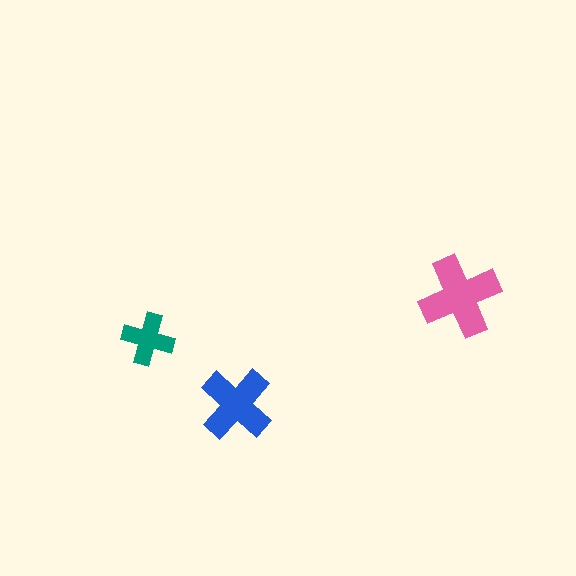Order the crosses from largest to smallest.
the pink one, the blue one, the teal one.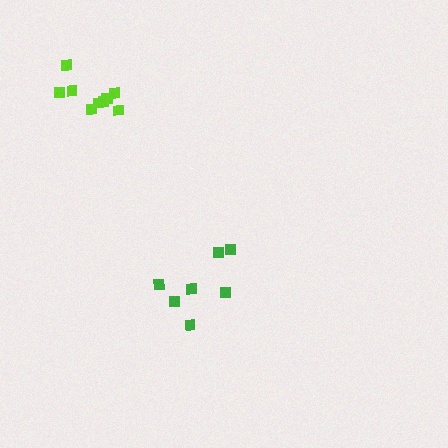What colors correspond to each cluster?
The clusters are colored: lime, green.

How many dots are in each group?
Group 1: 9 dots, Group 2: 7 dots (16 total).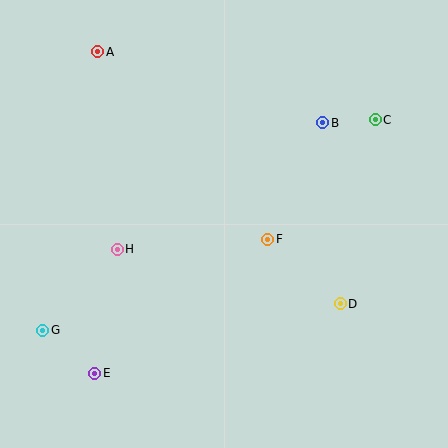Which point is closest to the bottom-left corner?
Point E is closest to the bottom-left corner.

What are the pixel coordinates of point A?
Point A is at (98, 52).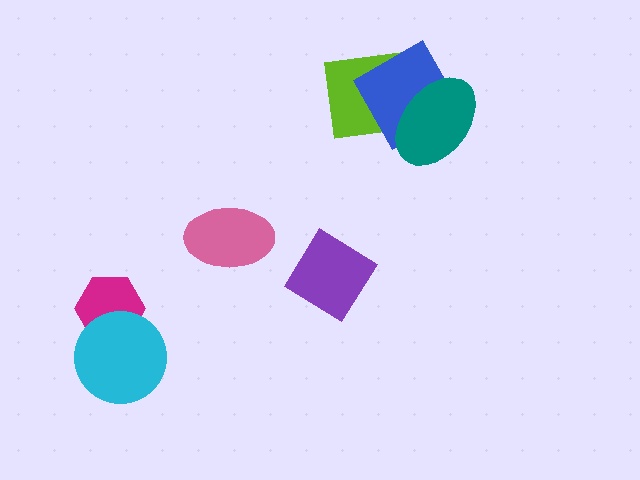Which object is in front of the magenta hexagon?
The cyan circle is in front of the magenta hexagon.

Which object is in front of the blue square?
The teal ellipse is in front of the blue square.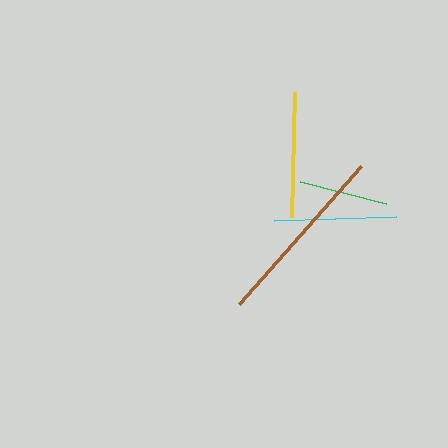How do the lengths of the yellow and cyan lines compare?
The yellow and cyan lines are approximately the same length.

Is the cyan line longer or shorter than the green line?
The cyan line is longer than the green line.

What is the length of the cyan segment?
The cyan segment is approximately 122 pixels long.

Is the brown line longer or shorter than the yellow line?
The brown line is longer than the yellow line.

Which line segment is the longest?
The brown line is the longest at approximately 184 pixels.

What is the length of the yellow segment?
The yellow segment is approximately 125 pixels long.